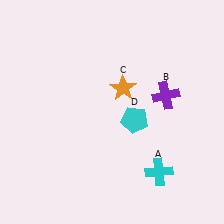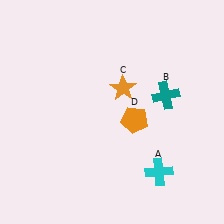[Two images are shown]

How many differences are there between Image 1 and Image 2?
There are 2 differences between the two images.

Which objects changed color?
B changed from purple to teal. D changed from cyan to orange.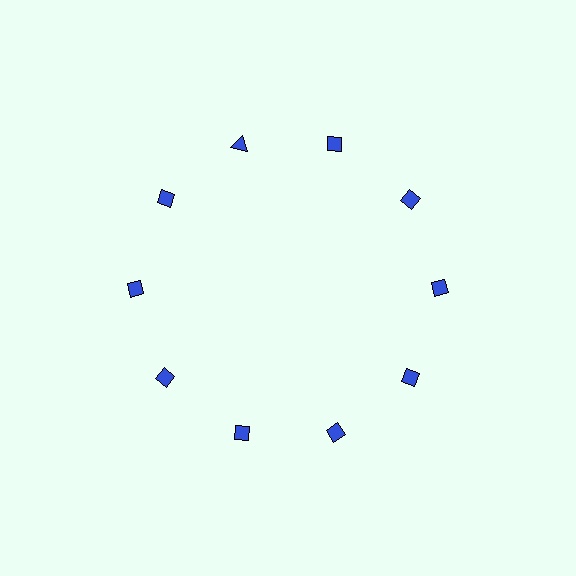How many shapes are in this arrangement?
There are 10 shapes arranged in a ring pattern.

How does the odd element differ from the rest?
It has a different shape: triangle instead of diamond.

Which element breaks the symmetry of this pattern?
The blue triangle at roughly the 11 o'clock position breaks the symmetry. All other shapes are blue diamonds.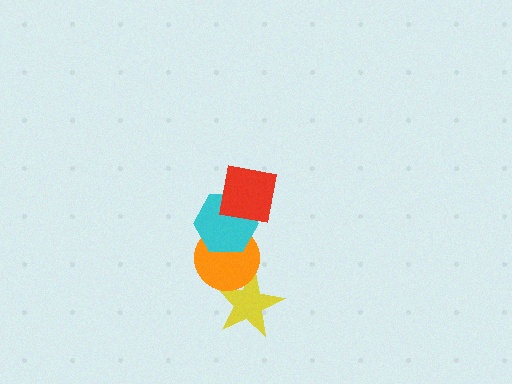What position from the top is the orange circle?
The orange circle is 3rd from the top.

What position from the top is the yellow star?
The yellow star is 4th from the top.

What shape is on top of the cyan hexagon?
The red square is on top of the cyan hexagon.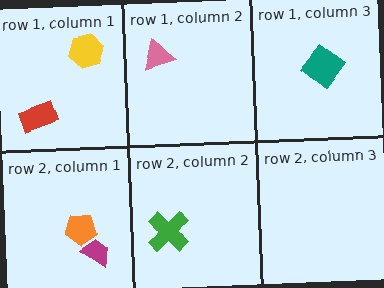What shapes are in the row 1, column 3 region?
The teal diamond.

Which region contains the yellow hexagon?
The row 1, column 1 region.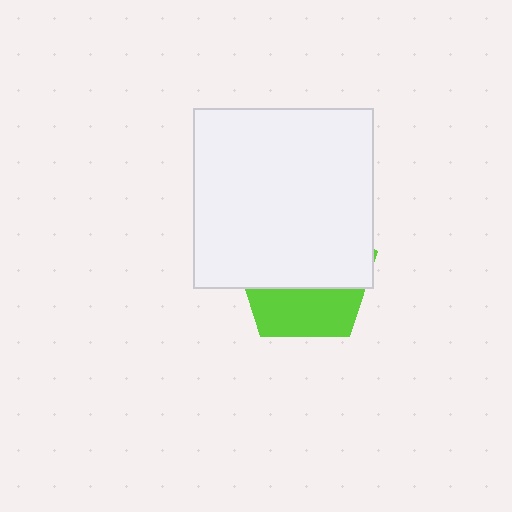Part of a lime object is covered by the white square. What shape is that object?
It is a pentagon.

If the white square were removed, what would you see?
You would see the complete lime pentagon.